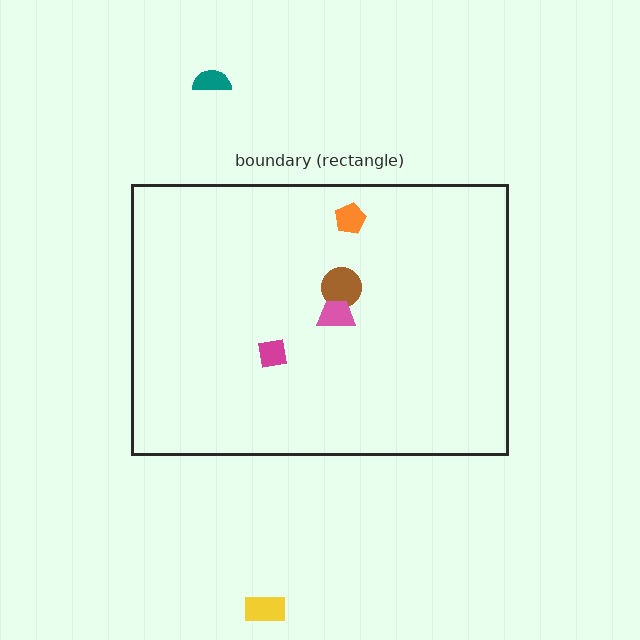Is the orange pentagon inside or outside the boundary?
Inside.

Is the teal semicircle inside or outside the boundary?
Outside.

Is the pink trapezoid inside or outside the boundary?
Inside.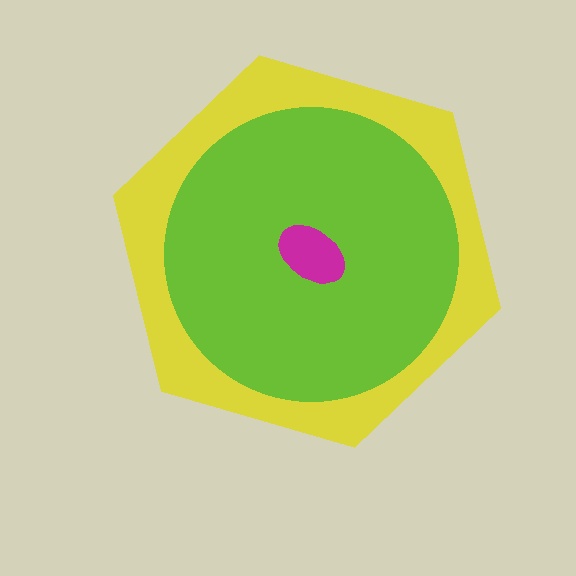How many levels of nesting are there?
3.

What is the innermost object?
The magenta ellipse.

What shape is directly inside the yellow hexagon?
The lime circle.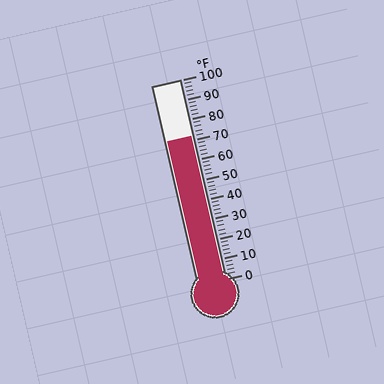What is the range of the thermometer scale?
The thermometer scale ranges from 0°F to 100°F.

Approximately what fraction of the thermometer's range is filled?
The thermometer is filled to approximately 70% of its range.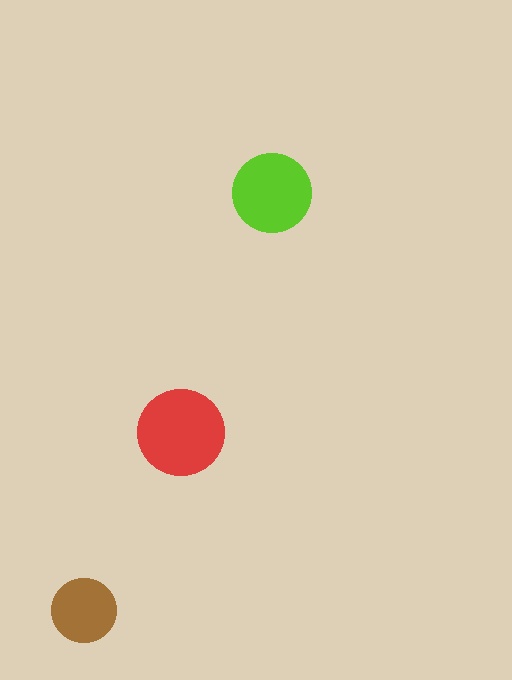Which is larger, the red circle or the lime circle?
The red one.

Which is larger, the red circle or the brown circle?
The red one.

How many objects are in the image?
There are 3 objects in the image.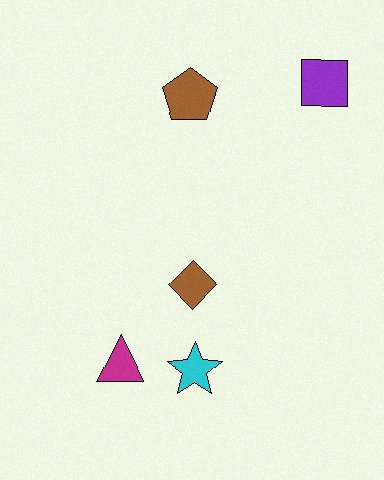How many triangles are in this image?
There is 1 triangle.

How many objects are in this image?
There are 5 objects.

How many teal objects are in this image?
There are no teal objects.